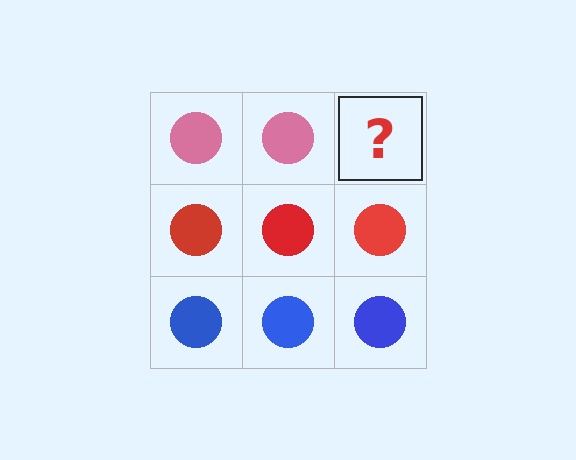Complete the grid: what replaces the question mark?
The question mark should be replaced with a pink circle.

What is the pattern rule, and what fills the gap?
The rule is that each row has a consistent color. The gap should be filled with a pink circle.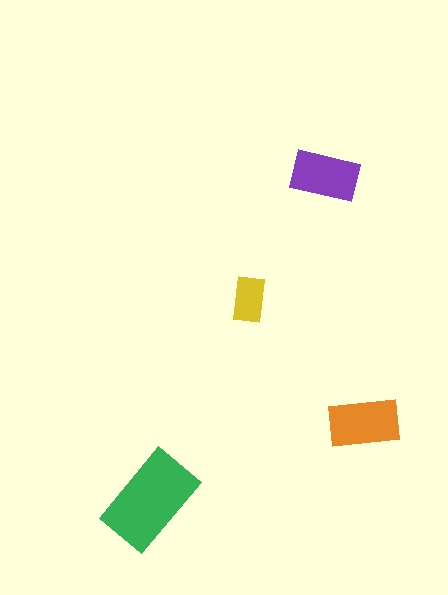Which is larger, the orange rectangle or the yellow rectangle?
The orange one.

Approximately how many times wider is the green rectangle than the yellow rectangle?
About 2 times wider.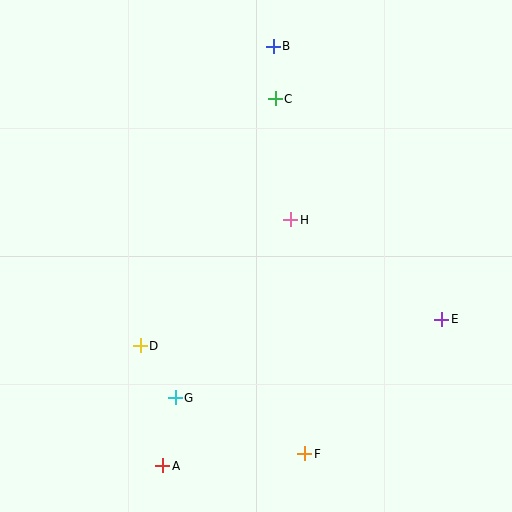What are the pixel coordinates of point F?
Point F is at (305, 454).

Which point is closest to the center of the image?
Point H at (291, 220) is closest to the center.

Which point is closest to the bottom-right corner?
Point E is closest to the bottom-right corner.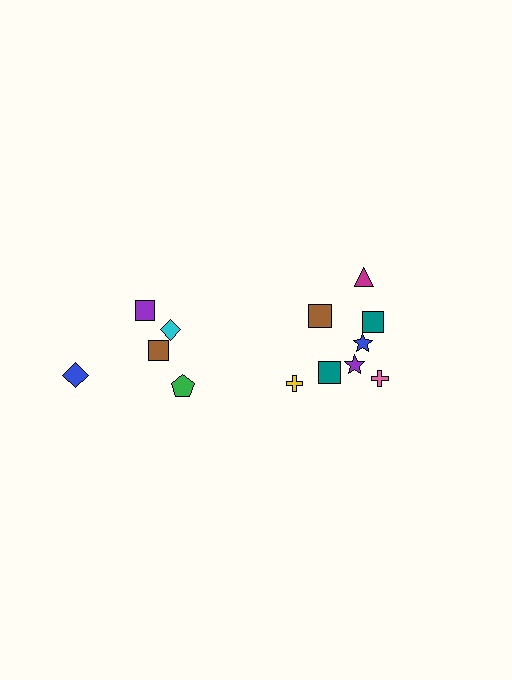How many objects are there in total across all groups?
There are 13 objects.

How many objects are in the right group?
There are 8 objects.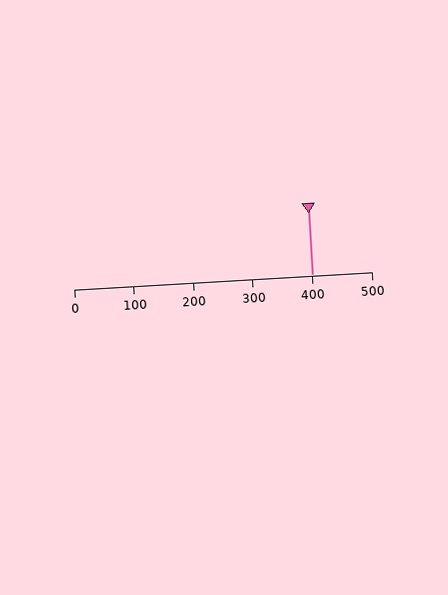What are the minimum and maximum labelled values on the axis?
The axis runs from 0 to 500.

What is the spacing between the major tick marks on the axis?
The major ticks are spaced 100 apart.